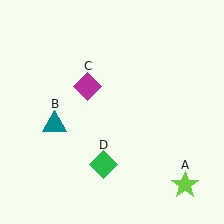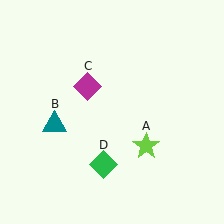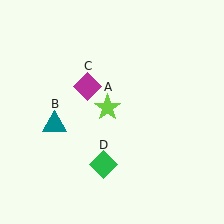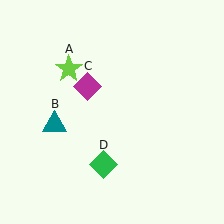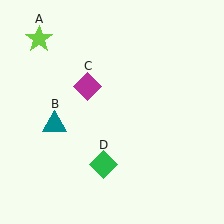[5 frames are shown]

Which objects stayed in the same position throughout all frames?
Teal triangle (object B) and magenta diamond (object C) and green diamond (object D) remained stationary.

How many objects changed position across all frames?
1 object changed position: lime star (object A).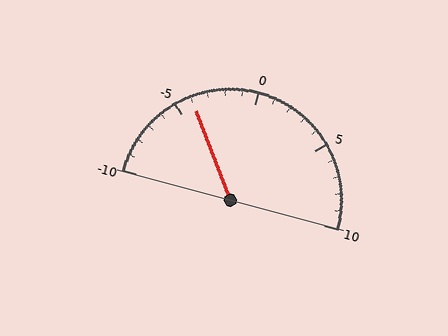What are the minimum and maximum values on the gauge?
The gauge ranges from -10 to 10.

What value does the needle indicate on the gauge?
The needle indicates approximately -4.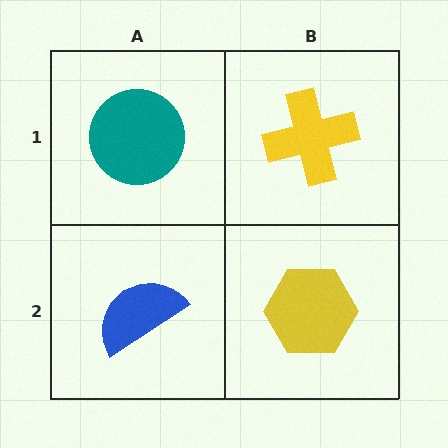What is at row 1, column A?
A teal circle.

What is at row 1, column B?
A yellow cross.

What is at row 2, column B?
A yellow hexagon.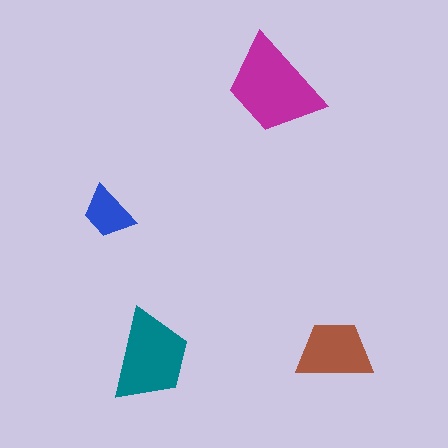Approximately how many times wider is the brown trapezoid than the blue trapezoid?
About 1.5 times wider.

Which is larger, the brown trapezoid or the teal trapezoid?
The teal one.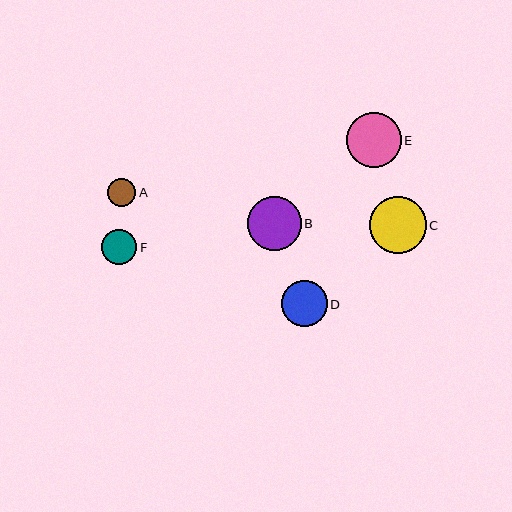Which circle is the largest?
Circle C is the largest with a size of approximately 57 pixels.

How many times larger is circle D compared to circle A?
Circle D is approximately 1.6 times the size of circle A.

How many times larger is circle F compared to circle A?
Circle F is approximately 1.3 times the size of circle A.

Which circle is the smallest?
Circle A is the smallest with a size of approximately 28 pixels.